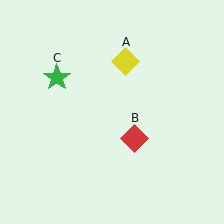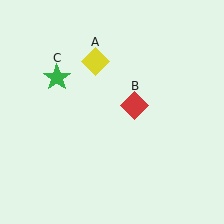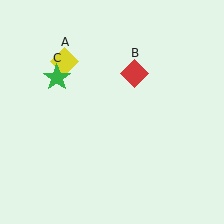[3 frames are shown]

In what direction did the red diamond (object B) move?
The red diamond (object B) moved up.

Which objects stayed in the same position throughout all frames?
Green star (object C) remained stationary.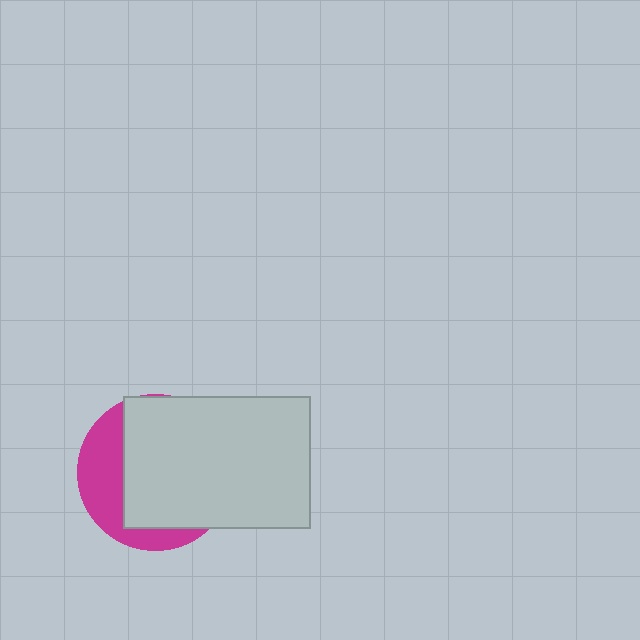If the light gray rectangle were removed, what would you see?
You would see the complete magenta circle.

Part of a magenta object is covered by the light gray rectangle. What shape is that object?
It is a circle.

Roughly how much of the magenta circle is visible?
A small part of it is visible (roughly 32%).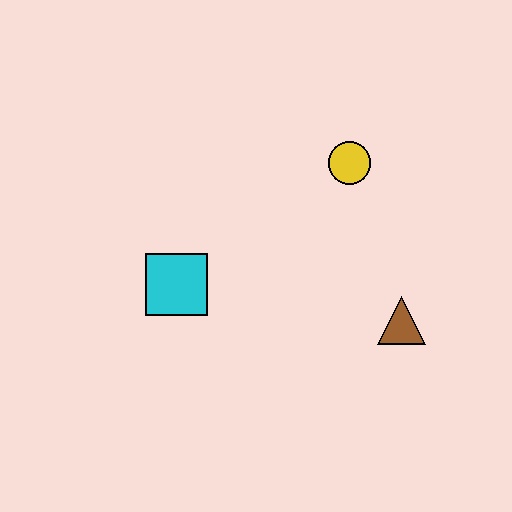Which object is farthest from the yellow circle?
The cyan square is farthest from the yellow circle.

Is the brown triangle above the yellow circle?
No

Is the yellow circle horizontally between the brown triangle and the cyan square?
Yes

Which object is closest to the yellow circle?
The brown triangle is closest to the yellow circle.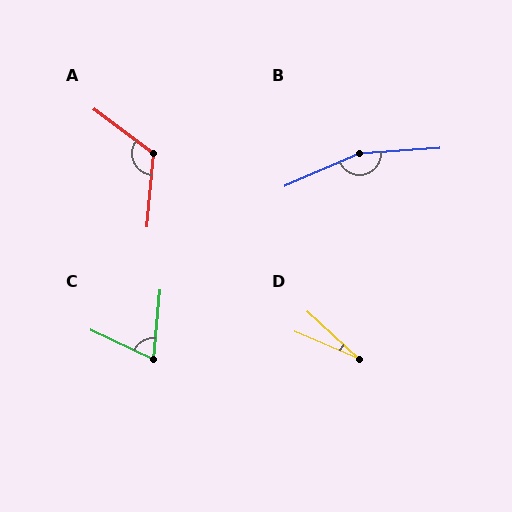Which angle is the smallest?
D, at approximately 20 degrees.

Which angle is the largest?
B, at approximately 161 degrees.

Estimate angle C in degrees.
Approximately 70 degrees.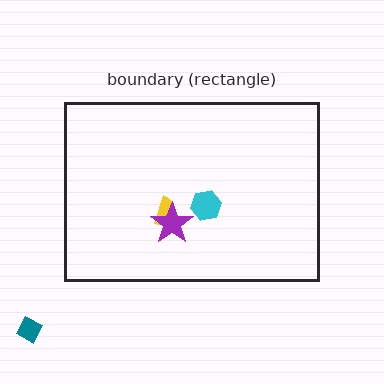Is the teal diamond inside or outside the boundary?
Outside.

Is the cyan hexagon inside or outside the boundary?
Inside.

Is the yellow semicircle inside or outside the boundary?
Inside.